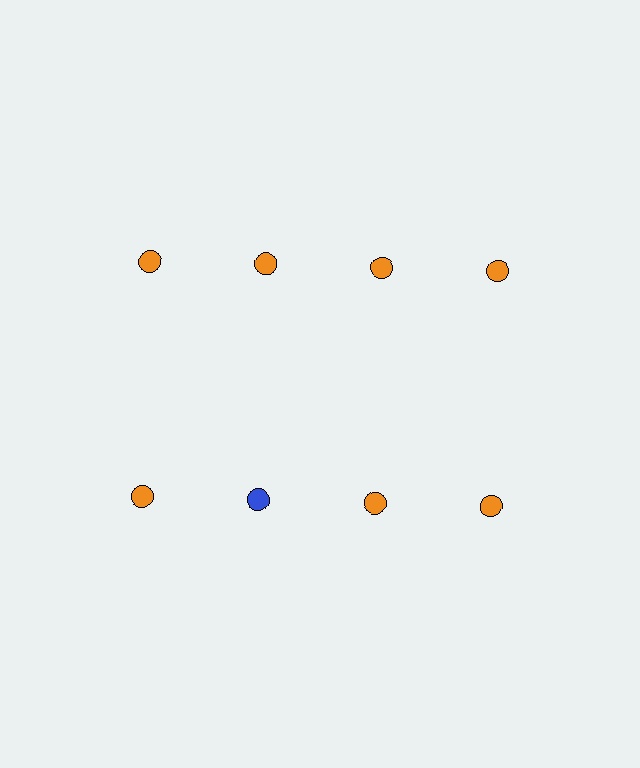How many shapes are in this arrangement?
There are 8 shapes arranged in a grid pattern.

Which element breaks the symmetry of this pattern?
The blue circle in the second row, second from left column breaks the symmetry. All other shapes are orange circles.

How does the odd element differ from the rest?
It has a different color: blue instead of orange.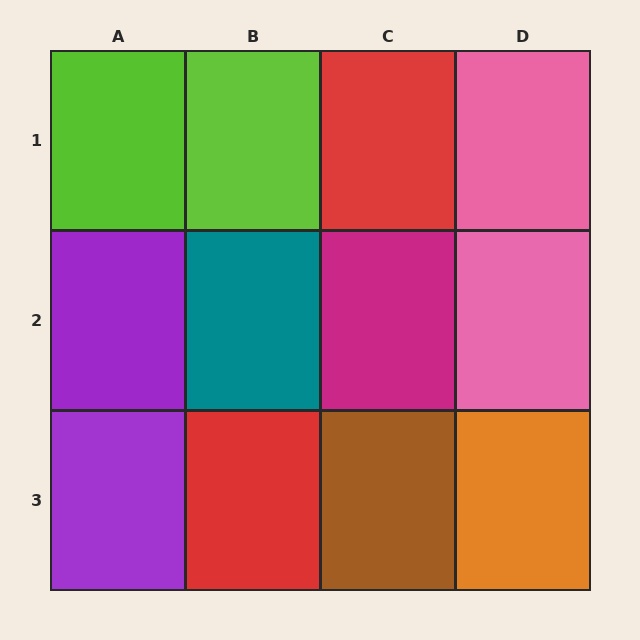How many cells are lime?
2 cells are lime.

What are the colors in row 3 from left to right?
Purple, red, brown, orange.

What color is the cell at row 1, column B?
Lime.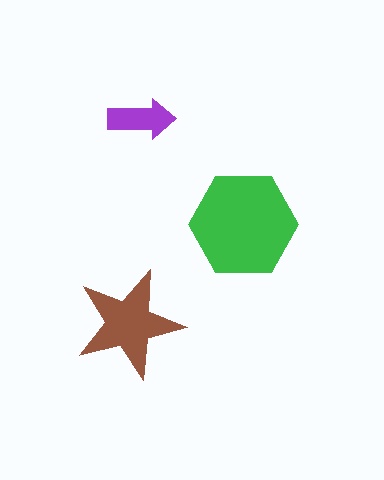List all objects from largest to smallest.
The green hexagon, the brown star, the purple arrow.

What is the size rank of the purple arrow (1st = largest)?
3rd.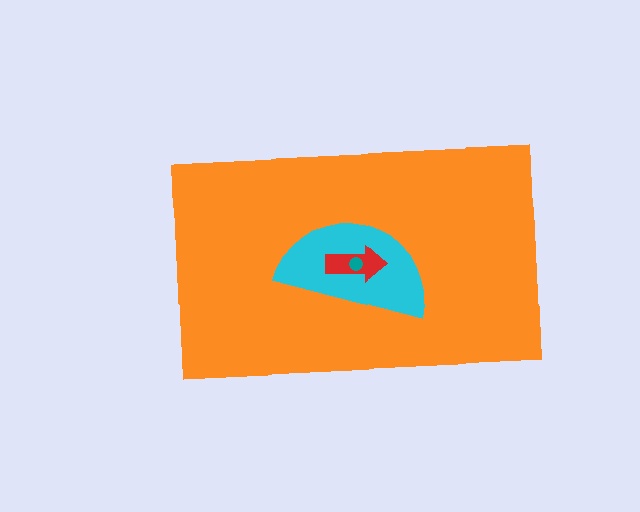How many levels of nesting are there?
4.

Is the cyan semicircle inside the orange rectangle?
Yes.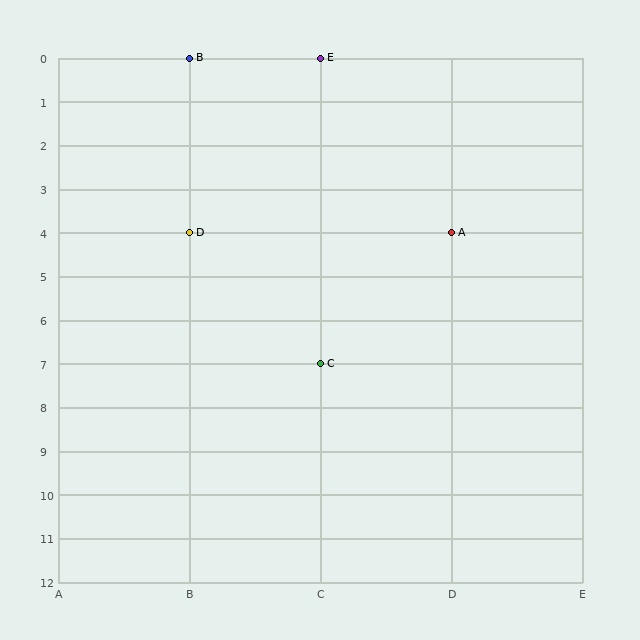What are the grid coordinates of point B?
Point B is at grid coordinates (B, 0).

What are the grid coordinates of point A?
Point A is at grid coordinates (D, 4).